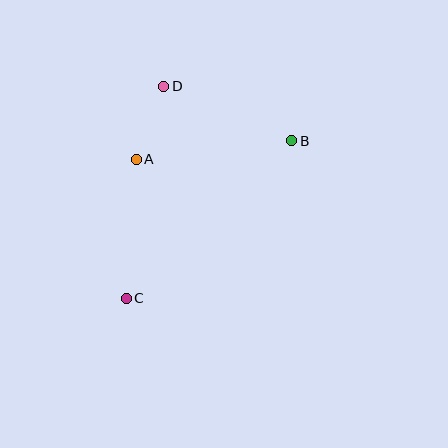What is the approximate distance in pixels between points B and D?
The distance between B and D is approximately 139 pixels.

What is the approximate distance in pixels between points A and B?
The distance between A and B is approximately 157 pixels.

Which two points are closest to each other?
Points A and D are closest to each other.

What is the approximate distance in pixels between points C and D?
The distance between C and D is approximately 215 pixels.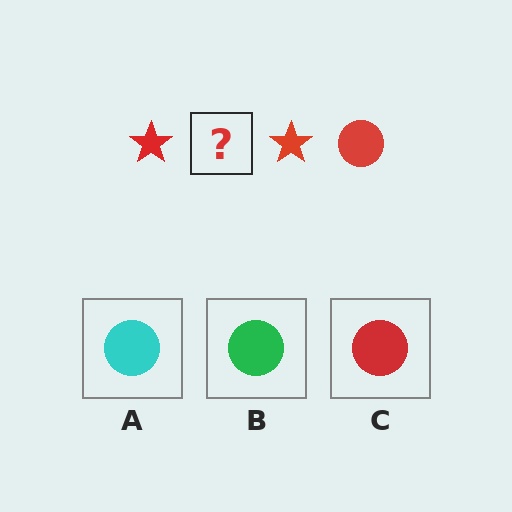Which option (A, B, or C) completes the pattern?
C.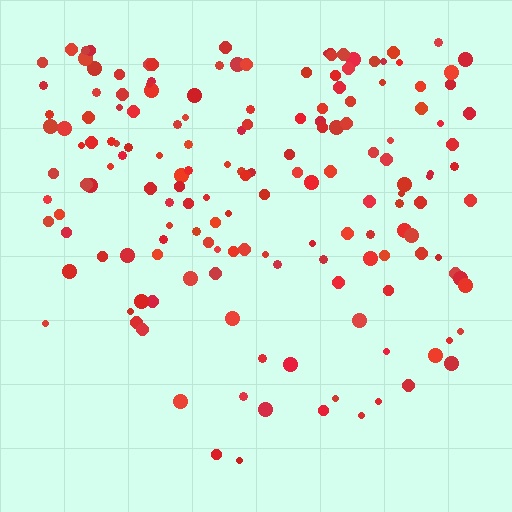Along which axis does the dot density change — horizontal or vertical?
Vertical.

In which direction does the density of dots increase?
From bottom to top, with the top side densest.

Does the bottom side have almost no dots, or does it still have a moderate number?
Still a moderate number, just noticeably fewer than the top.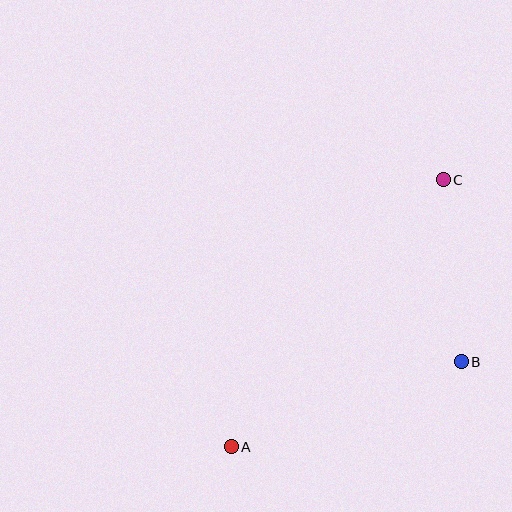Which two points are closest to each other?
Points B and C are closest to each other.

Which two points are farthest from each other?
Points A and C are farthest from each other.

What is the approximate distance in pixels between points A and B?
The distance between A and B is approximately 245 pixels.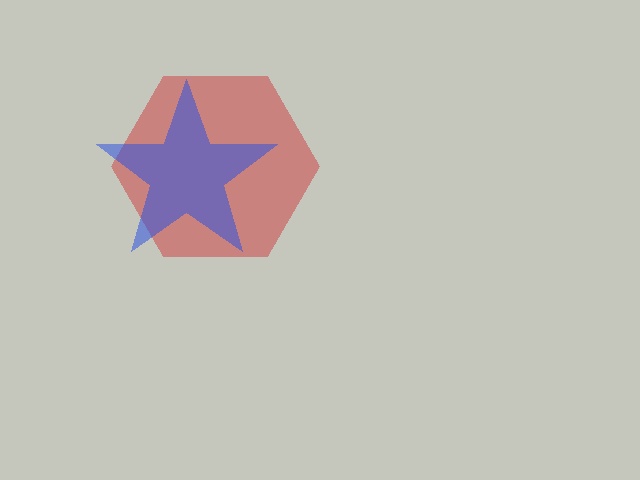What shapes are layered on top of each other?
The layered shapes are: a red hexagon, a blue star.